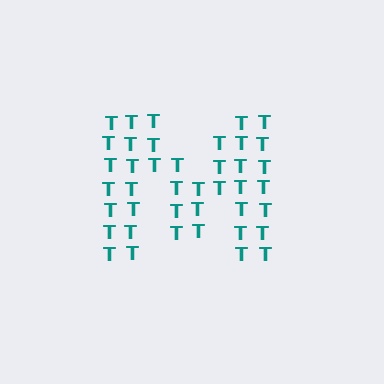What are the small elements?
The small elements are letter T's.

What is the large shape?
The large shape is the letter M.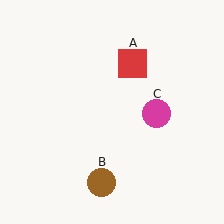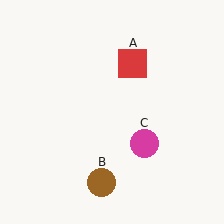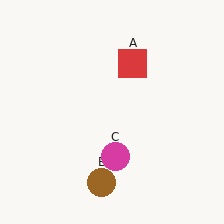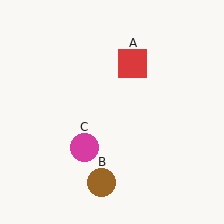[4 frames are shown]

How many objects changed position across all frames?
1 object changed position: magenta circle (object C).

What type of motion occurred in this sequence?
The magenta circle (object C) rotated clockwise around the center of the scene.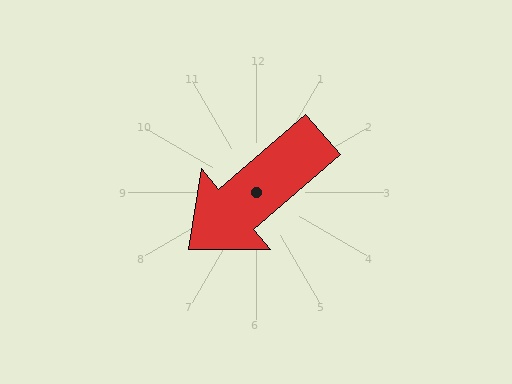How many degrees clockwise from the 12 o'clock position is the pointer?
Approximately 229 degrees.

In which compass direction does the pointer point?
Southwest.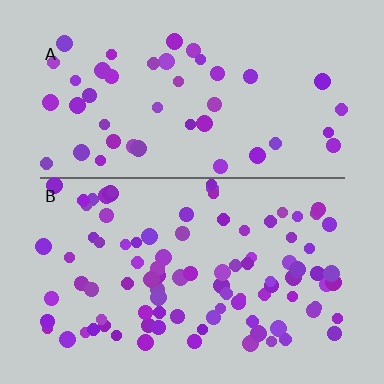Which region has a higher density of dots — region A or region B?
B (the bottom).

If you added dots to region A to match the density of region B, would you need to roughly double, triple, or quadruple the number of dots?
Approximately double.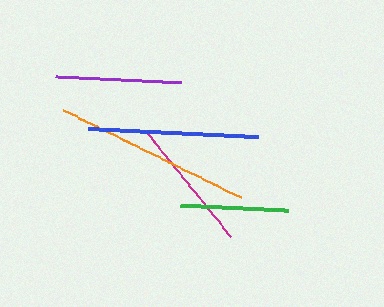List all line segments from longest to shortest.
From longest to shortest: orange, blue, magenta, purple, green.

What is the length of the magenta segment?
The magenta segment is approximately 132 pixels long.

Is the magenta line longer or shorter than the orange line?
The orange line is longer than the magenta line.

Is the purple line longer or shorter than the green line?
The purple line is longer than the green line.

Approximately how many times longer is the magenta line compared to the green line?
The magenta line is approximately 1.2 times the length of the green line.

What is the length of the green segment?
The green segment is approximately 108 pixels long.